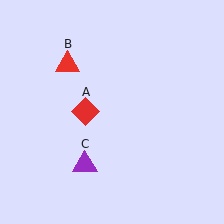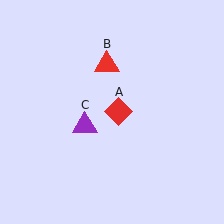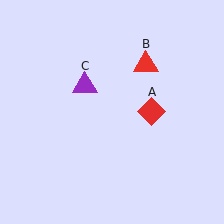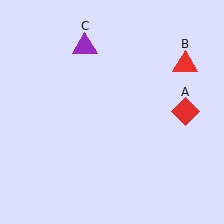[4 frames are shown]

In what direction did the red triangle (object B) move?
The red triangle (object B) moved right.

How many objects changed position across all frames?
3 objects changed position: red diamond (object A), red triangle (object B), purple triangle (object C).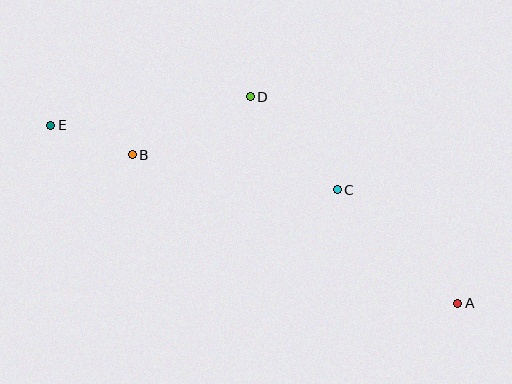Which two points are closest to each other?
Points B and E are closest to each other.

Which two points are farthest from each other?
Points A and E are farthest from each other.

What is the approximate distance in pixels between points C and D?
The distance between C and D is approximately 127 pixels.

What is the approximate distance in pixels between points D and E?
The distance between D and E is approximately 202 pixels.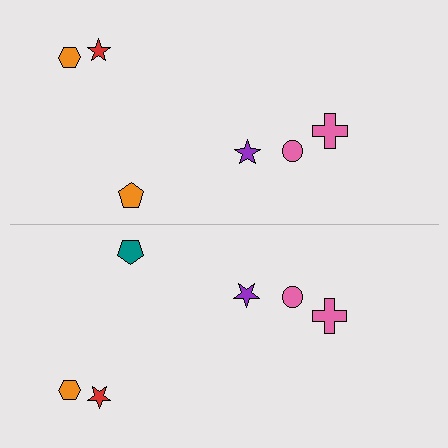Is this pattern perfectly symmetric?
No, the pattern is not perfectly symmetric. The teal pentagon on the bottom side breaks the symmetry — its mirror counterpart is orange.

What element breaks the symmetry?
The teal pentagon on the bottom side breaks the symmetry — its mirror counterpart is orange.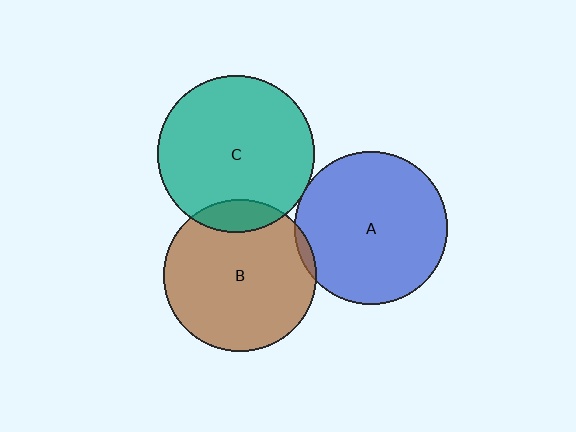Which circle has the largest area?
Circle C (teal).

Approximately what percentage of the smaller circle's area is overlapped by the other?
Approximately 5%.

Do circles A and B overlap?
Yes.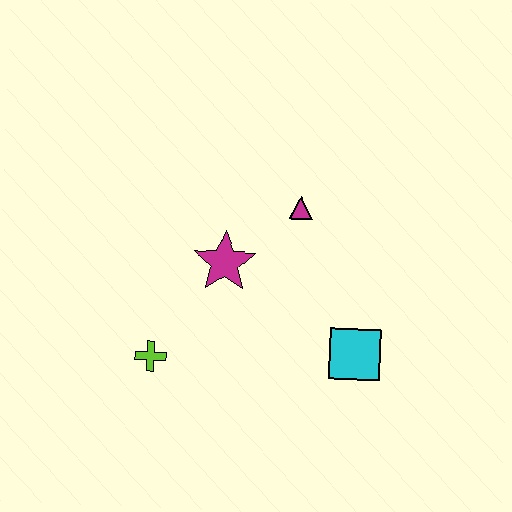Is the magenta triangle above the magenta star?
Yes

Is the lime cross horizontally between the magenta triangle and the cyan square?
No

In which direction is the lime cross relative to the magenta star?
The lime cross is below the magenta star.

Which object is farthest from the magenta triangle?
The lime cross is farthest from the magenta triangle.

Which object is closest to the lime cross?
The magenta star is closest to the lime cross.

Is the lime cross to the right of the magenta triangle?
No